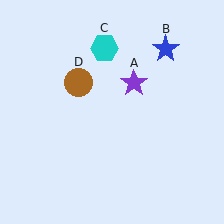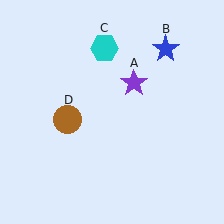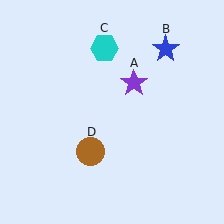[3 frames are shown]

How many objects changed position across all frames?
1 object changed position: brown circle (object D).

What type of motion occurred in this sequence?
The brown circle (object D) rotated counterclockwise around the center of the scene.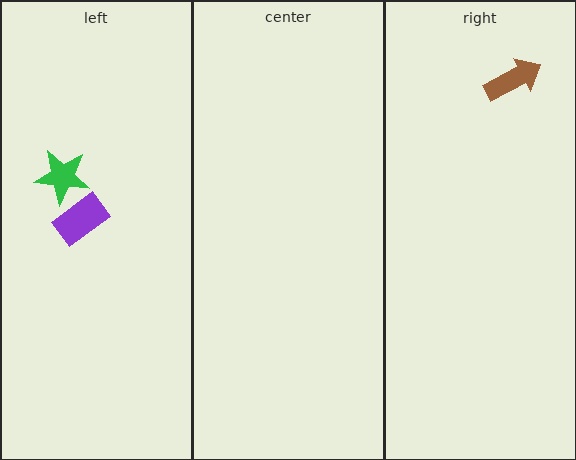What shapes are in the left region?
The purple rectangle, the green star.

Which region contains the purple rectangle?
The left region.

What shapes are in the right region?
The brown arrow.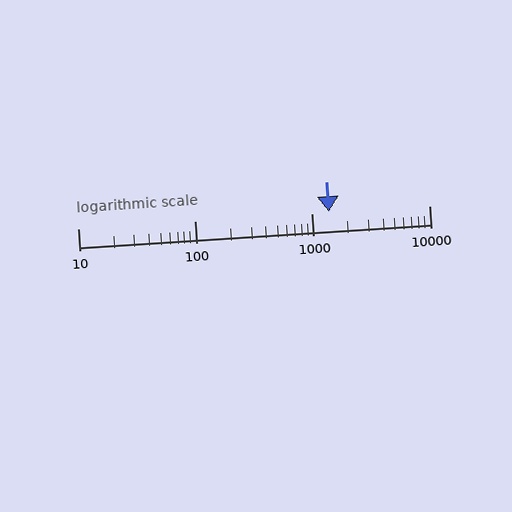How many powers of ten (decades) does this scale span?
The scale spans 3 decades, from 10 to 10000.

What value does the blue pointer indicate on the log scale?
The pointer indicates approximately 1400.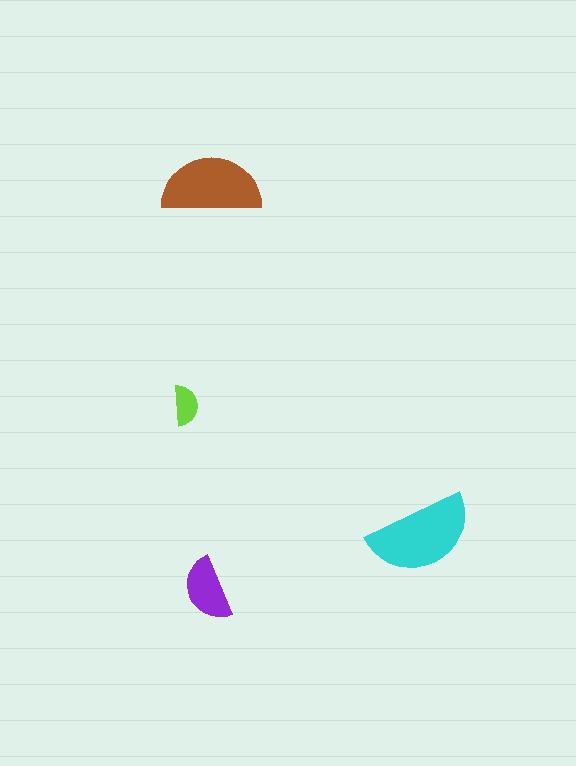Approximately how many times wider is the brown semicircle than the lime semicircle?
About 2.5 times wider.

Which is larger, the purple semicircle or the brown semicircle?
The brown one.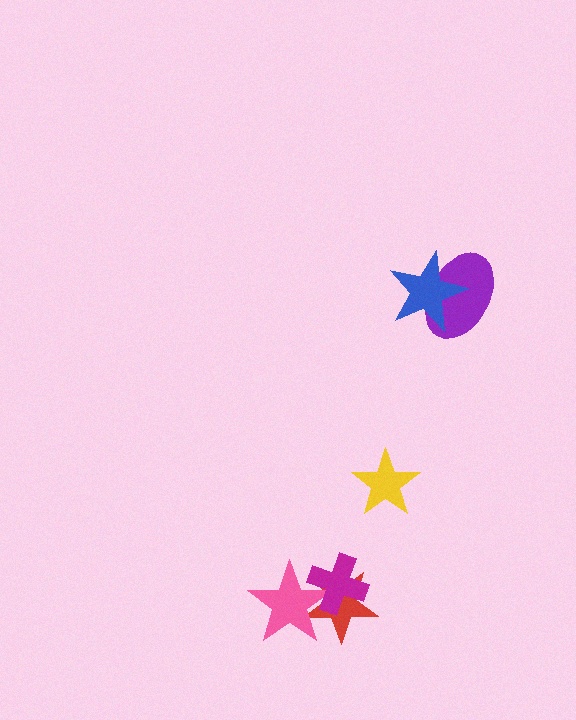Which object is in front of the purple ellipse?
The blue star is in front of the purple ellipse.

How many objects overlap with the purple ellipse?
1 object overlaps with the purple ellipse.